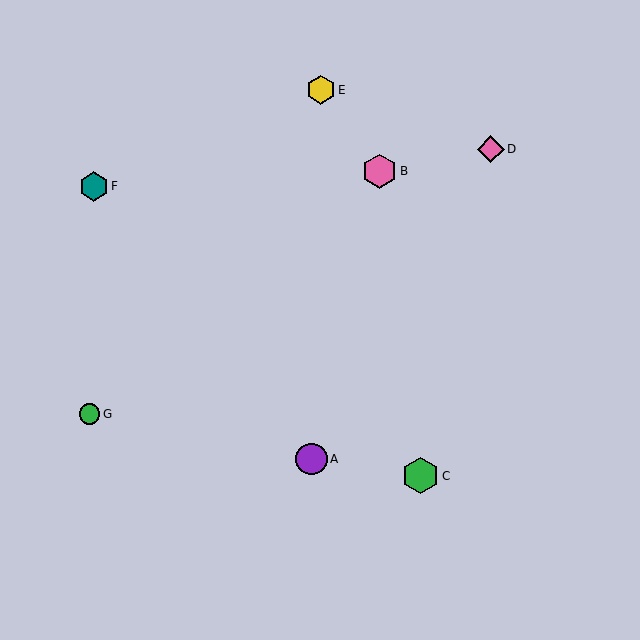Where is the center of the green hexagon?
The center of the green hexagon is at (421, 476).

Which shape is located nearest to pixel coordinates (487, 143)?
The pink diamond (labeled D) at (491, 149) is nearest to that location.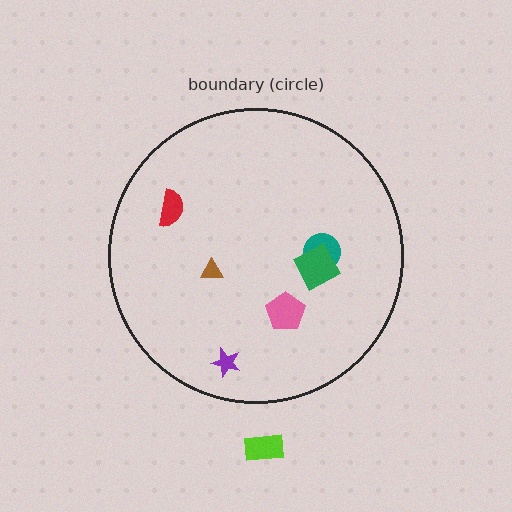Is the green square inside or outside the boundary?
Inside.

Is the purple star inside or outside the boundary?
Inside.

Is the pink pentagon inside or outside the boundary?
Inside.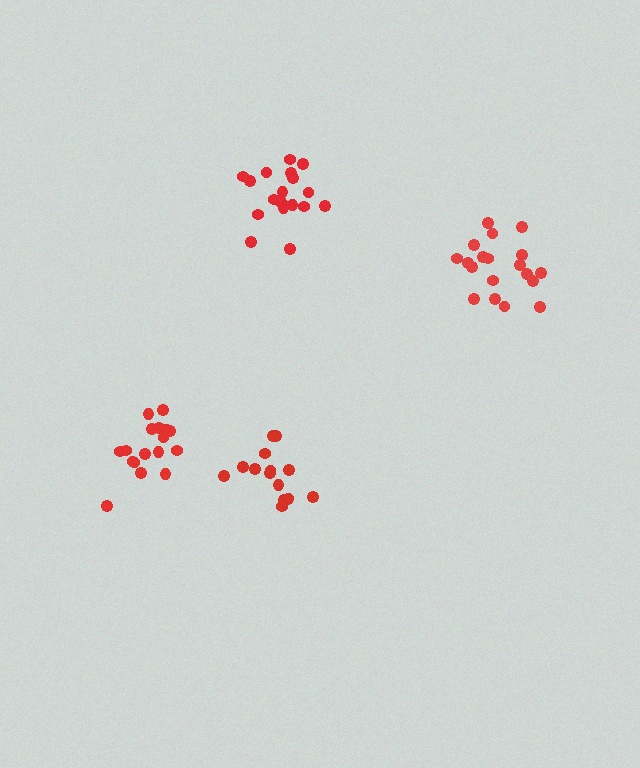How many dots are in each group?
Group 1: 19 dots, Group 2: 17 dots, Group 3: 19 dots, Group 4: 15 dots (70 total).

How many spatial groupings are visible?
There are 4 spatial groupings.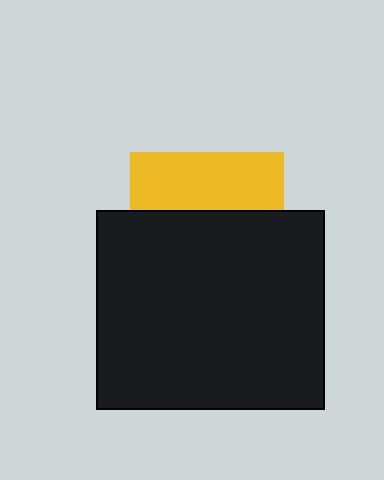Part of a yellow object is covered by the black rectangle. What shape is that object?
It is a square.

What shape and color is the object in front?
The object in front is a black rectangle.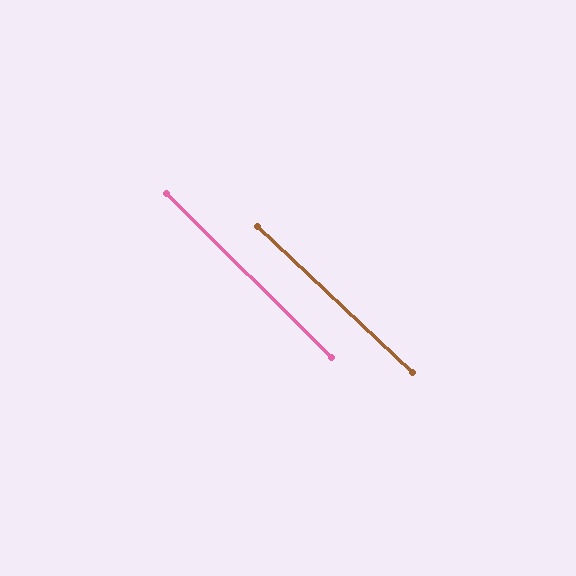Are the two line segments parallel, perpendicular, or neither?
Parallel — their directions differ by only 1.4°.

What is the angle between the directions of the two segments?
Approximately 1 degree.